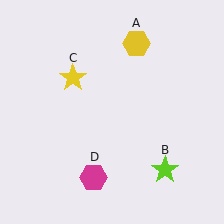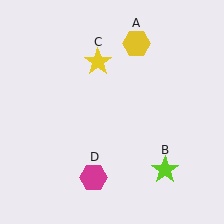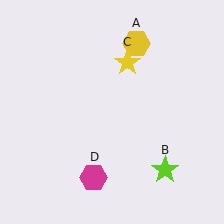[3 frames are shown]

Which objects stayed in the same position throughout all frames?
Yellow hexagon (object A) and lime star (object B) and magenta hexagon (object D) remained stationary.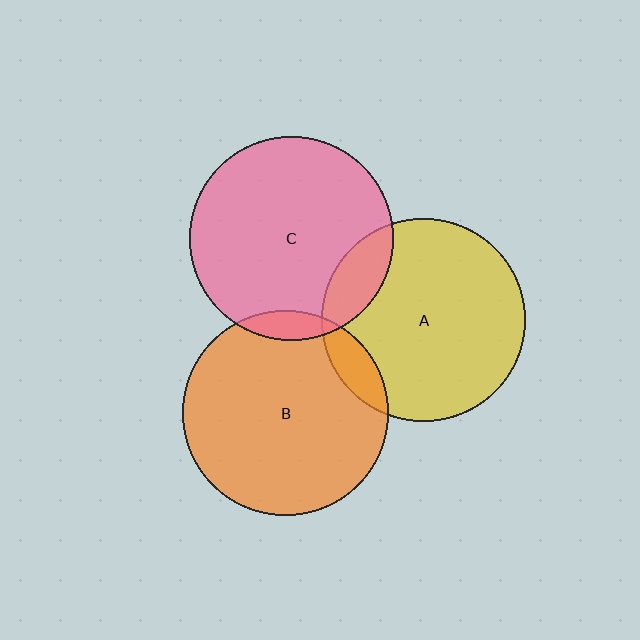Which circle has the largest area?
Circle B (orange).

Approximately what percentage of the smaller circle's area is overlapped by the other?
Approximately 15%.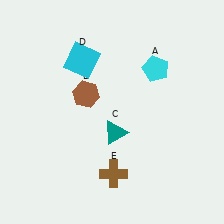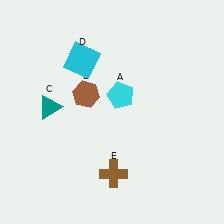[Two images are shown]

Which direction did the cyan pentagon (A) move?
The cyan pentagon (A) moved left.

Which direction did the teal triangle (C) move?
The teal triangle (C) moved left.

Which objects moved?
The objects that moved are: the cyan pentagon (A), the teal triangle (C).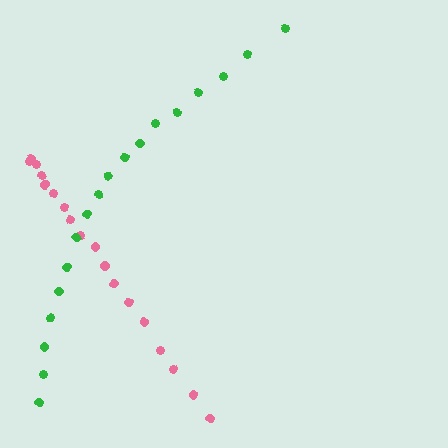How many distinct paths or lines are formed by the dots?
There are 2 distinct paths.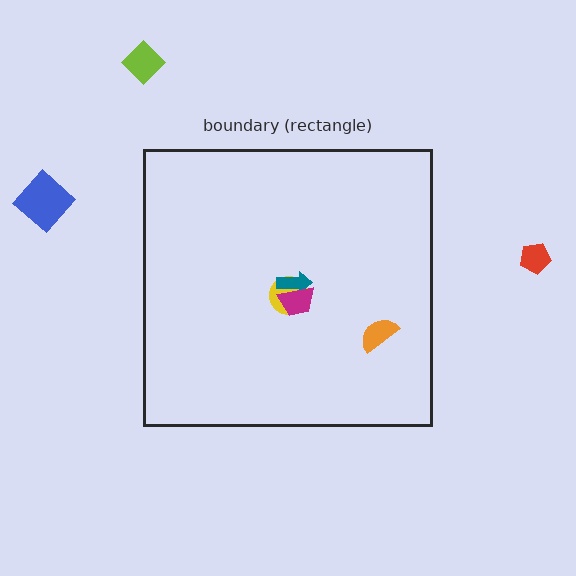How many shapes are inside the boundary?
4 inside, 3 outside.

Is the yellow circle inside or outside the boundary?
Inside.